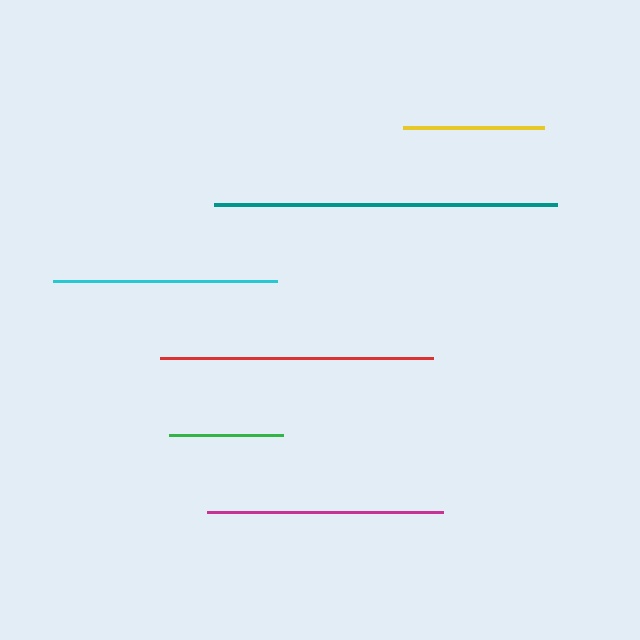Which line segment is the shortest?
The green line is the shortest at approximately 115 pixels.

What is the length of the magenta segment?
The magenta segment is approximately 235 pixels long.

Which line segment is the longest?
The teal line is the longest at approximately 342 pixels.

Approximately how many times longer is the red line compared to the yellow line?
The red line is approximately 1.9 times the length of the yellow line.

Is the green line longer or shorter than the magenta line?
The magenta line is longer than the green line.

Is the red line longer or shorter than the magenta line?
The red line is longer than the magenta line.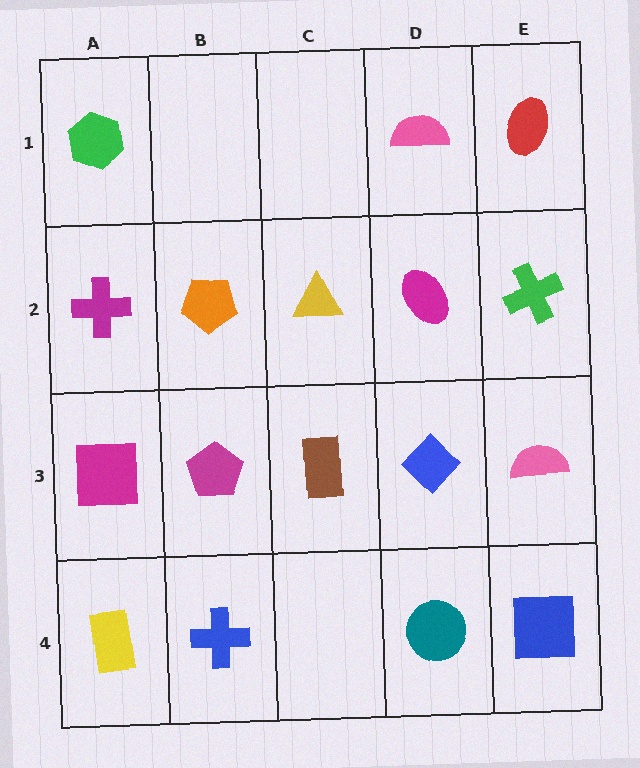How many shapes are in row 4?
4 shapes.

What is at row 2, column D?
A magenta ellipse.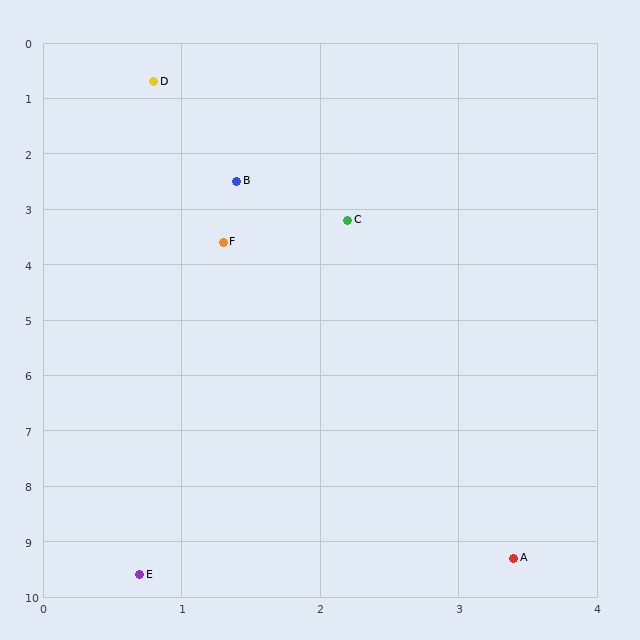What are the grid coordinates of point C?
Point C is at approximately (2.2, 3.2).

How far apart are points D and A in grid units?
Points D and A are about 9.0 grid units apart.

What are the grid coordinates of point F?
Point F is at approximately (1.3, 3.6).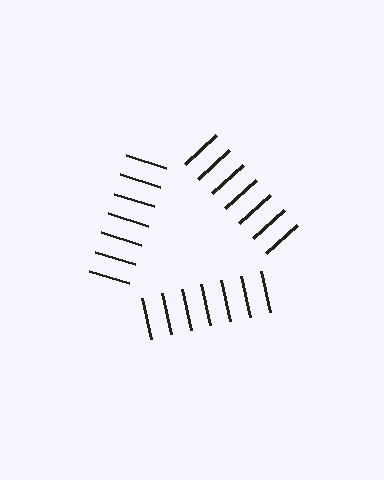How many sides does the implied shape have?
3 sides — the line-ends trace a triangle.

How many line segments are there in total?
21 — 7 along each of the 3 edges.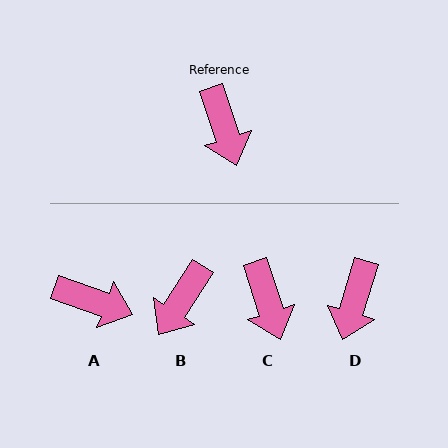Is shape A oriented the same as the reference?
No, it is off by about 53 degrees.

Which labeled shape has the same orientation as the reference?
C.